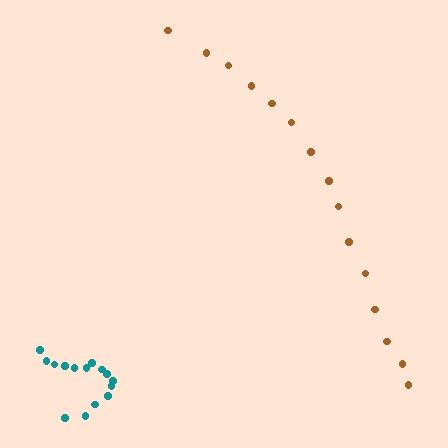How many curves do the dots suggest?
There are 2 distinct paths.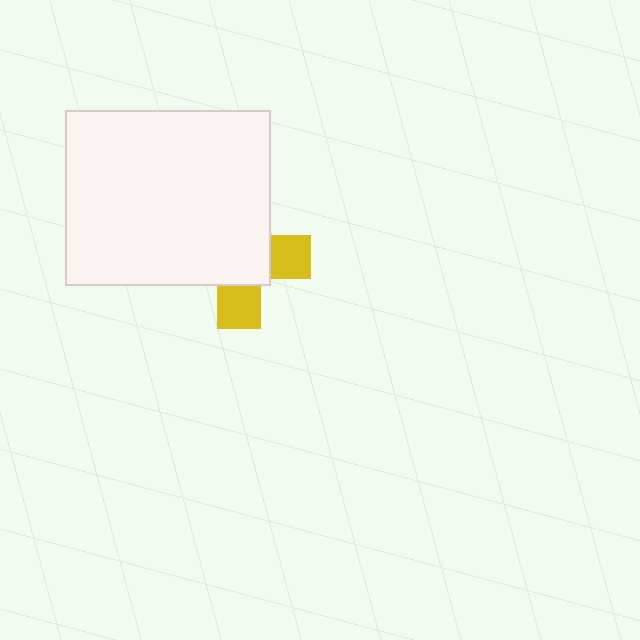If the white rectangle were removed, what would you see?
You would see the complete yellow cross.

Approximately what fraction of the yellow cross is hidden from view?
Roughly 66% of the yellow cross is hidden behind the white rectangle.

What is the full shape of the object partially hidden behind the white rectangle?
The partially hidden object is a yellow cross.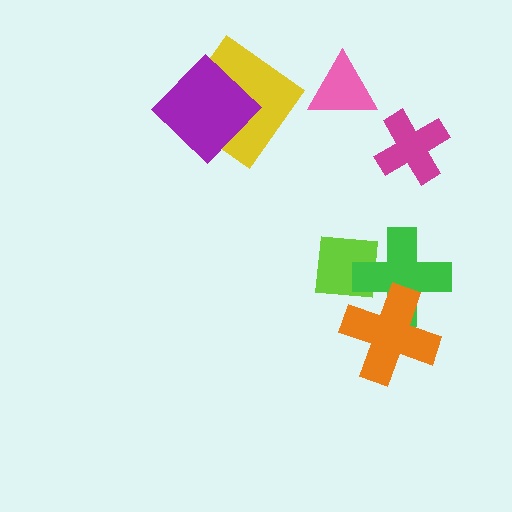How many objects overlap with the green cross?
2 objects overlap with the green cross.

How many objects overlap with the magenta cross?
0 objects overlap with the magenta cross.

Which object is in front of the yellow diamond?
The purple diamond is in front of the yellow diamond.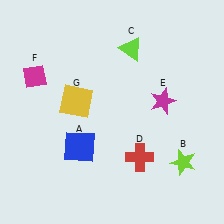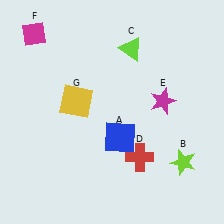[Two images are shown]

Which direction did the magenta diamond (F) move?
The magenta diamond (F) moved up.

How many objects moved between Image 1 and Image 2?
2 objects moved between the two images.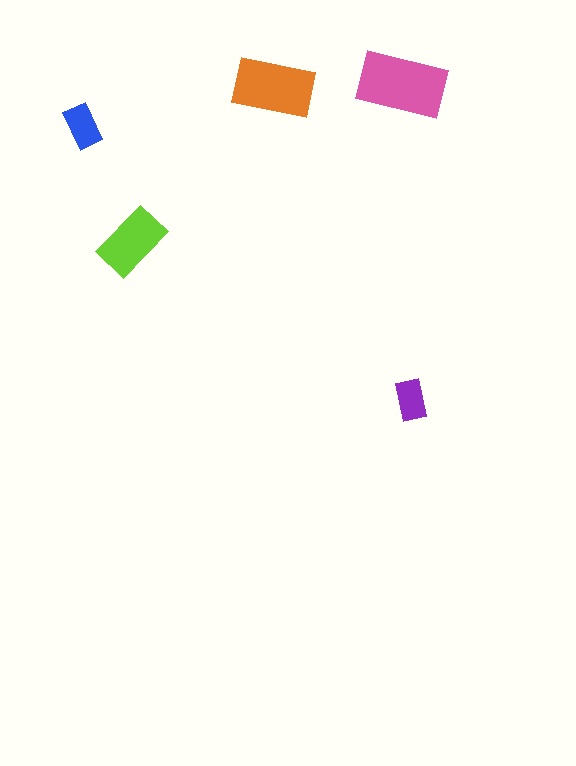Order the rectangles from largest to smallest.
the pink one, the orange one, the lime one, the blue one, the purple one.